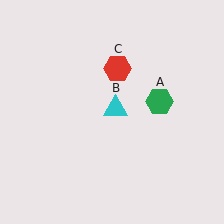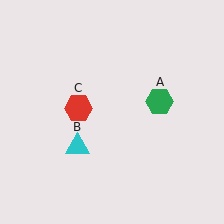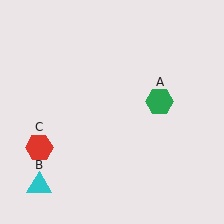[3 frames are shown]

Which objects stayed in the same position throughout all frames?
Green hexagon (object A) remained stationary.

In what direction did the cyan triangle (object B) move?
The cyan triangle (object B) moved down and to the left.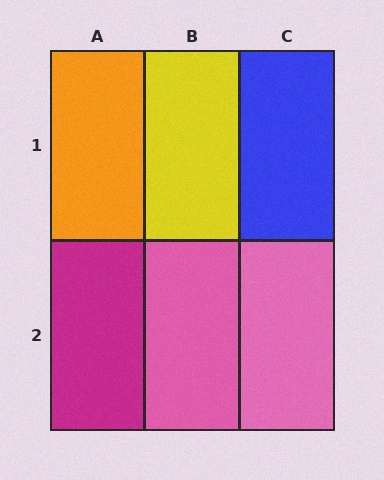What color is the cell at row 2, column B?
Pink.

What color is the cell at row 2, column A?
Magenta.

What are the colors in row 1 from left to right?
Orange, yellow, blue.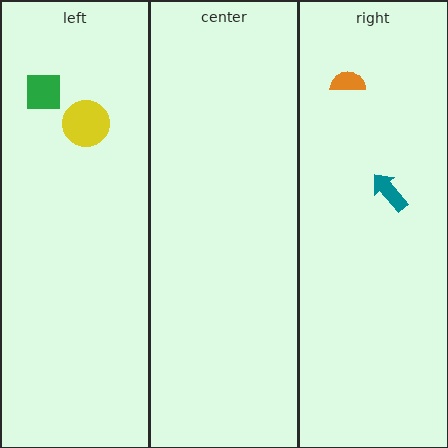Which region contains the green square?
The left region.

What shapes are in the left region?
The yellow circle, the green square.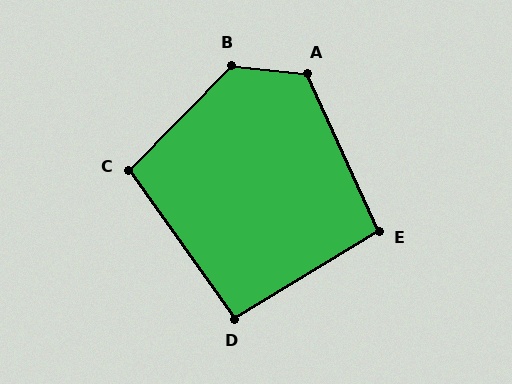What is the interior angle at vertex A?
Approximately 121 degrees (obtuse).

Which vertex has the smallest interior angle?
D, at approximately 94 degrees.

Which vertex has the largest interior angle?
B, at approximately 128 degrees.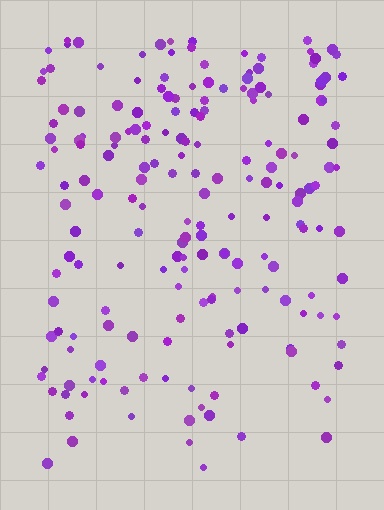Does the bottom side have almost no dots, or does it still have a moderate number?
Still a moderate number, just noticeably fewer than the top.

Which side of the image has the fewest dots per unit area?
The bottom.